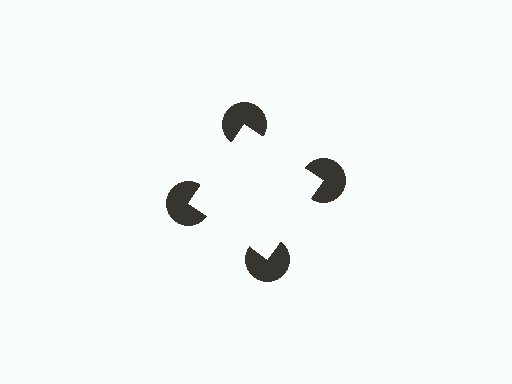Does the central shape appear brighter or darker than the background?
It typically appears slightly brighter than the background, even though no actual brightness change is drawn.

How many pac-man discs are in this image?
There are 4 — one at each vertex of the illusory square.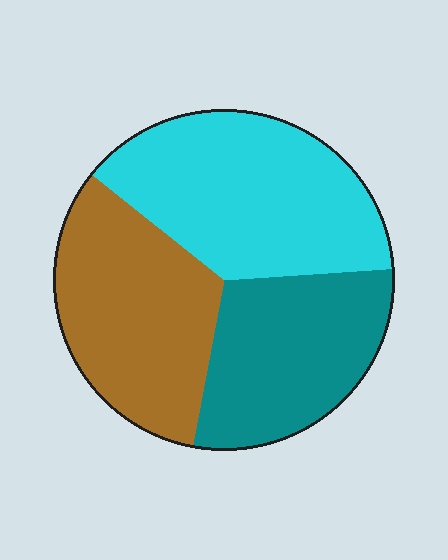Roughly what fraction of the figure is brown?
Brown covers about 35% of the figure.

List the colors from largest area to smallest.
From largest to smallest: cyan, brown, teal.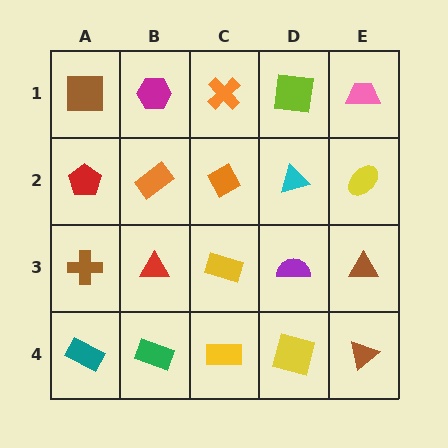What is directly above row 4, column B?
A red triangle.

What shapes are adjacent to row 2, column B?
A magenta hexagon (row 1, column B), a red triangle (row 3, column B), a red pentagon (row 2, column A), an orange diamond (row 2, column C).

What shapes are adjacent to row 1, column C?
An orange diamond (row 2, column C), a magenta hexagon (row 1, column B), a lime square (row 1, column D).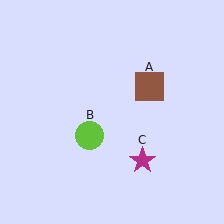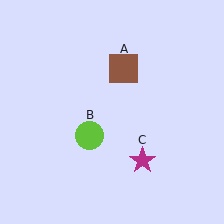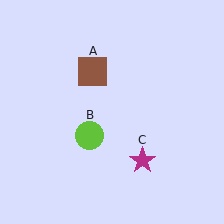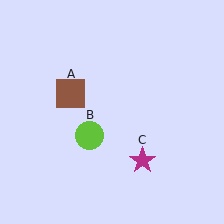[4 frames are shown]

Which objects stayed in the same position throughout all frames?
Lime circle (object B) and magenta star (object C) remained stationary.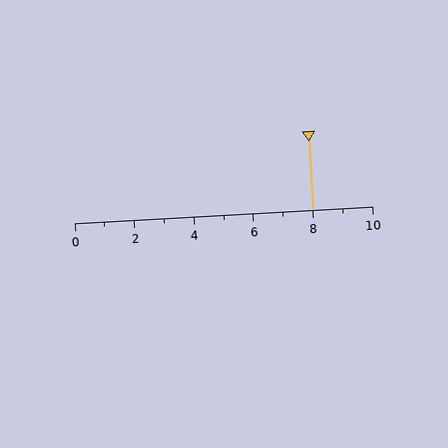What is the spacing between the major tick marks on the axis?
The major ticks are spaced 2 apart.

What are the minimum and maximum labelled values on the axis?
The axis runs from 0 to 10.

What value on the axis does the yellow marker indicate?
The marker indicates approximately 8.